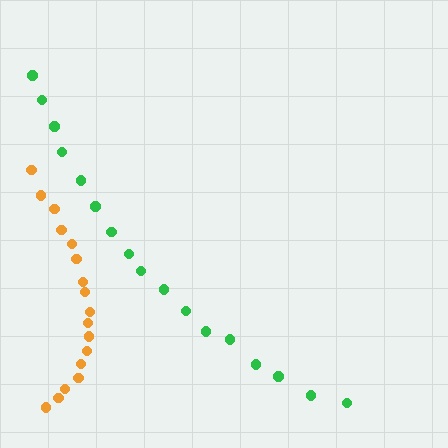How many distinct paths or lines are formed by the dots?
There are 2 distinct paths.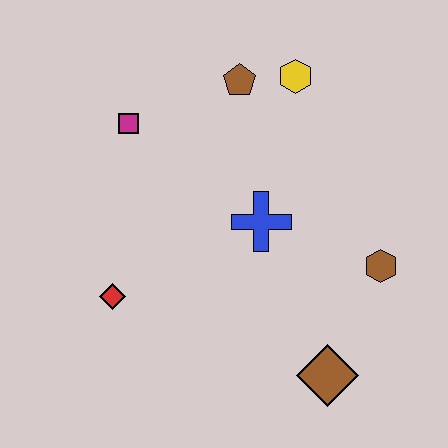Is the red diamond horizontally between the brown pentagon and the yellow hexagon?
No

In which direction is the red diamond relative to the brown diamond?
The red diamond is to the left of the brown diamond.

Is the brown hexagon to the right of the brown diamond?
Yes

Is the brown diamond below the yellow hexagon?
Yes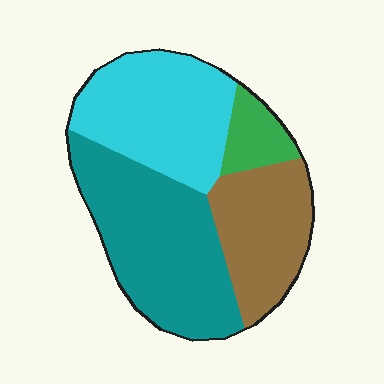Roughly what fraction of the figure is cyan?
Cyan takes up about one third (1/3) of the figure.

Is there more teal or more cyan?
Teal.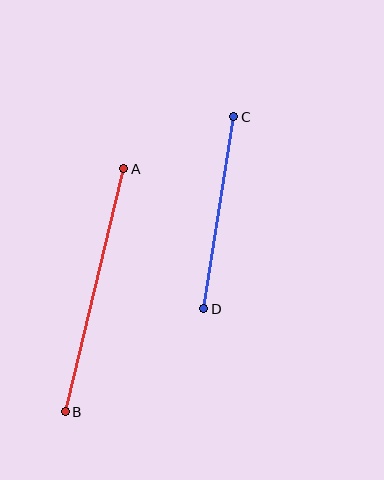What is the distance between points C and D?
The distance is approximately 194 pixels.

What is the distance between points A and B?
The distance is approximately 250 pixels.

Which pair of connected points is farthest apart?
Points A and B are farthest apart.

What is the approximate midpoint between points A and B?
The midpoint is at approximately (94, 290) pixels.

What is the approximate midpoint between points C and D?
The midpoint is at approximately (219, 213) pixels.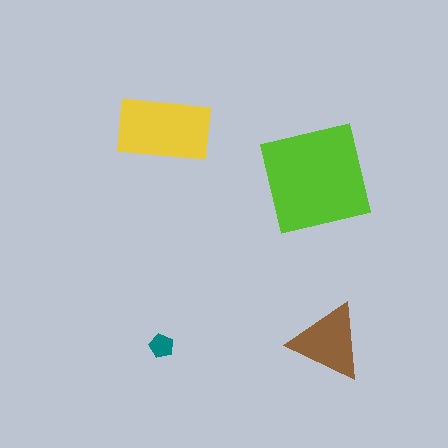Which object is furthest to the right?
The brown triangle is rightmost.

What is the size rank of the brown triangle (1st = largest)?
3rd.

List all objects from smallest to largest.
The teal pentagon, the brown triangle, the yellow rectangle, the lime square.